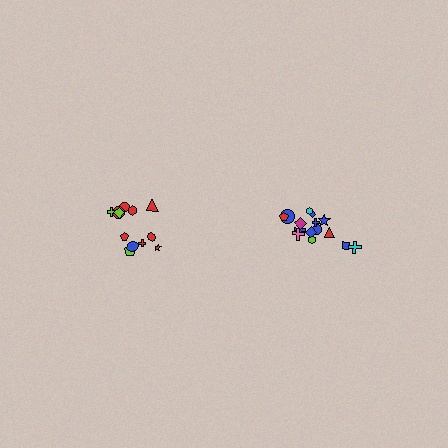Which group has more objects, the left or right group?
The right group.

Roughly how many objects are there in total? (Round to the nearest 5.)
Roughly 25 objects in total.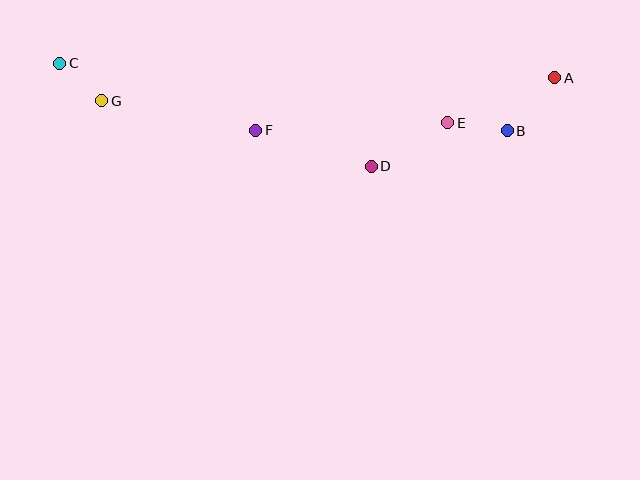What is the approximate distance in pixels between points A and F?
The distance between A and F is approximately 303 pixels.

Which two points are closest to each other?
Points C and G are closest to each other.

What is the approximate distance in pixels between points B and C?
The distance between B and C is approximately 453 pixels.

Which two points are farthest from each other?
Points A and C are farthest from each other.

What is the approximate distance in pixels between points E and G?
The distance between E and G is approximately 346 pixels.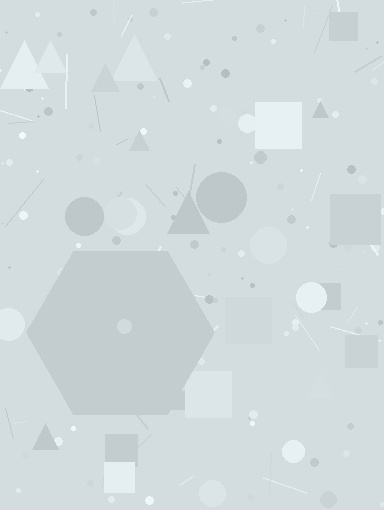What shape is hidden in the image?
A hexagon is hidden in the image.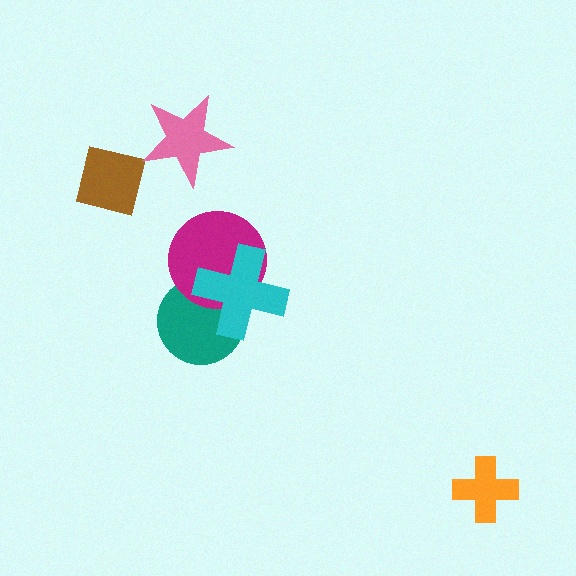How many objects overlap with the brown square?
0 objects overlap with the brown square.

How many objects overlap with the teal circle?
2 objects overlap with the teal circle.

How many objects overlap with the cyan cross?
2 objects overlap with the cyan cross.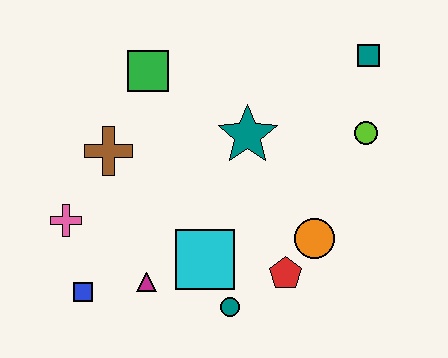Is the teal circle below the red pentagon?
Yes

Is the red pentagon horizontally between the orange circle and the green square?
Yes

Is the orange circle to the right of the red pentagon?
Yes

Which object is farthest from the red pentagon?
The green square is farthest from the red pentagon.